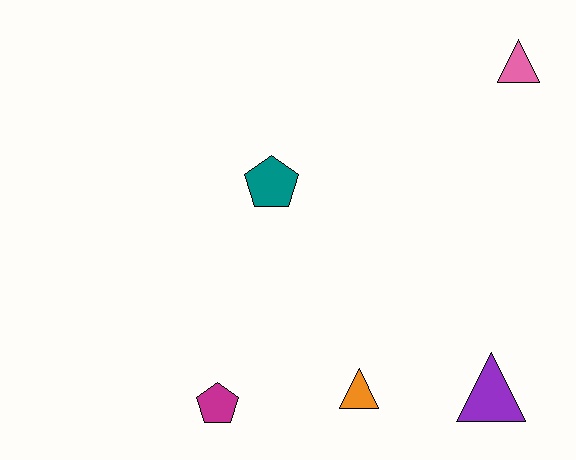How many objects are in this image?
There are 5 objects.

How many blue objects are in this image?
There are no blue objects.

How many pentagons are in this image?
There are 2 pentagons.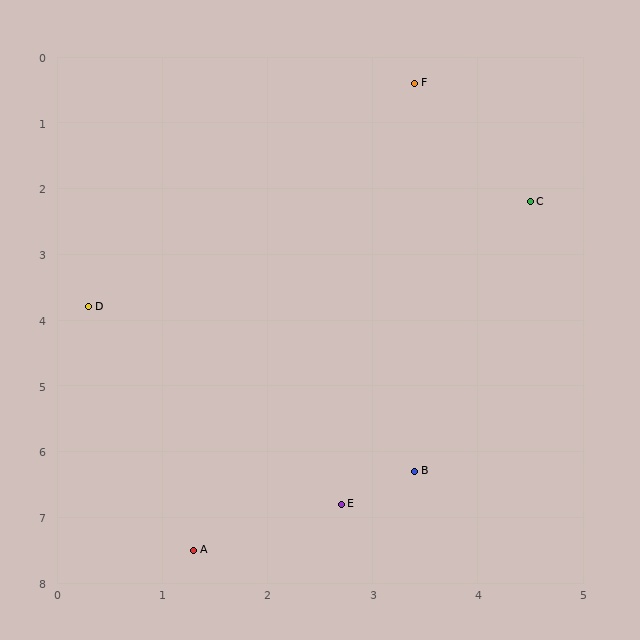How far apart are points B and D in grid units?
Points B and D are about 4.0 grid units apart.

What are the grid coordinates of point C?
Point C is at approximately (4.5, 2.2).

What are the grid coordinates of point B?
Point B is at approximately (3.4, 6.3).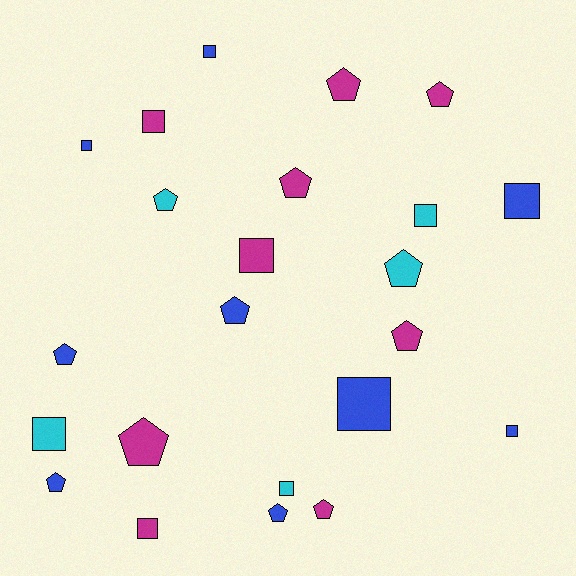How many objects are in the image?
There are 23 objects.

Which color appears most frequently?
Blue, with 9 objects.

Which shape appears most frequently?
Pentagon, with 12 objects.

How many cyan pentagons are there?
There are 2 cyan pentagons.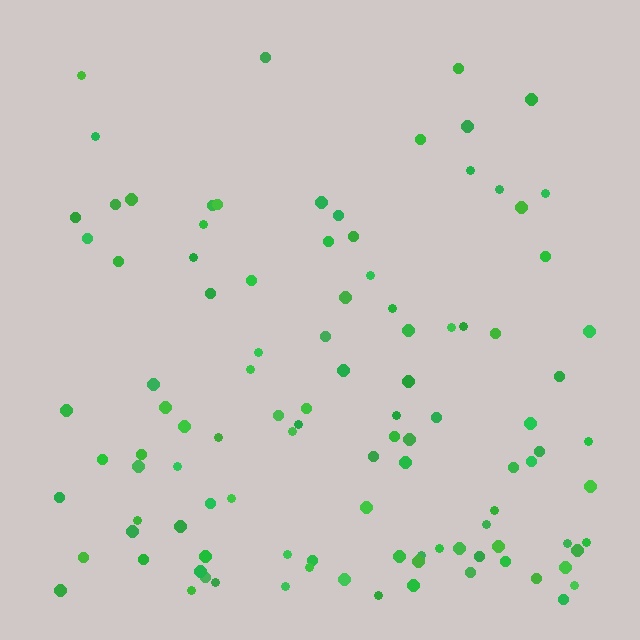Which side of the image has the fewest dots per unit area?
The top.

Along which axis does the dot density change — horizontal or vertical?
Vertical.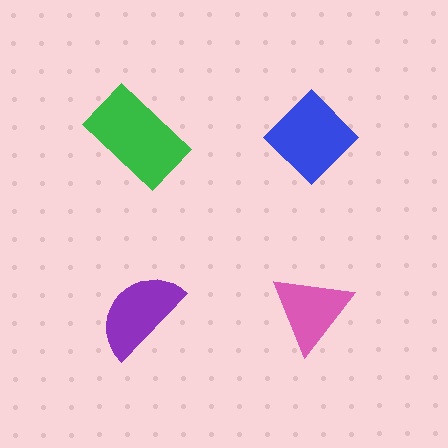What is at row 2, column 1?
A purple semicircle.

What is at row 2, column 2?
A pink triangle.